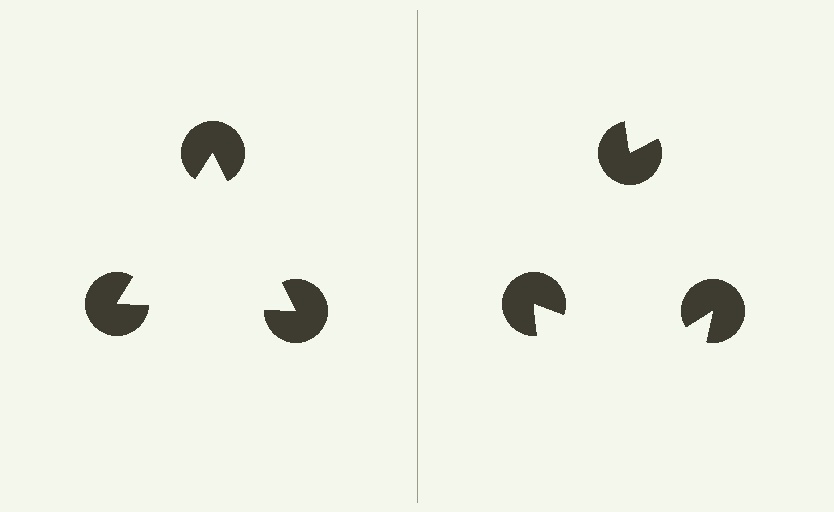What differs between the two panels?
The pac-man discs are positioned identically on both sides; only the wedge orientations differ. On the left they align to a triangle; on the right they are misaligned.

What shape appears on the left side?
An illusory triangle.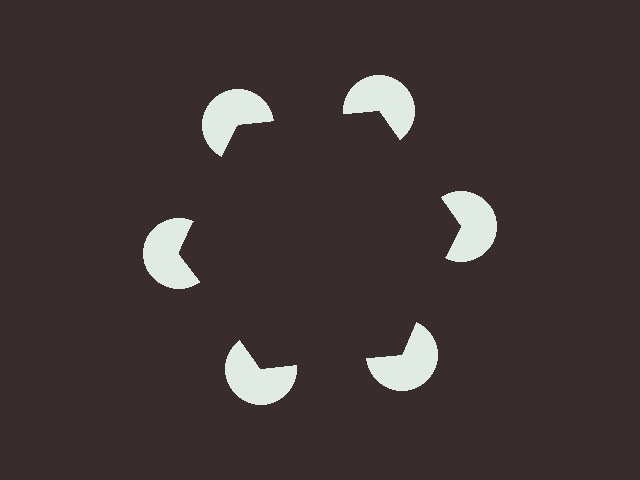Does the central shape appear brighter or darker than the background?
It typically appears slightly darker than the background, even though no actual brightness change is drawn.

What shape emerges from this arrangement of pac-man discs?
An illusory hexagon — its edges are inferred from the aligned wedge cuts in the pac-man discs, not physically drawn.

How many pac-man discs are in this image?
There are 6 — one at each vertex of the illusory hexagon.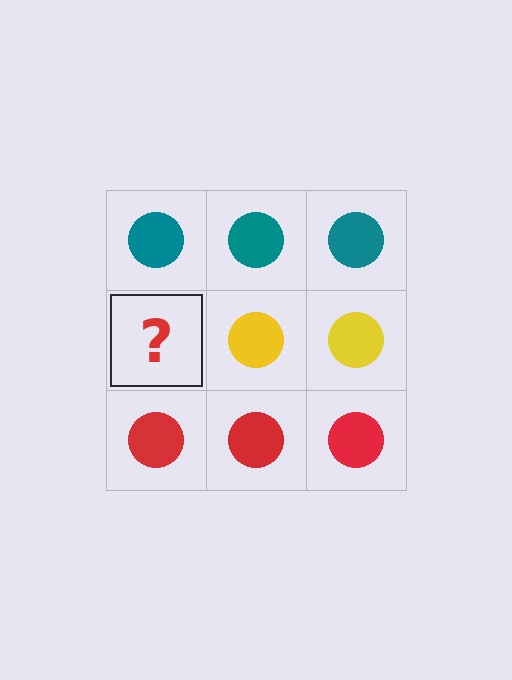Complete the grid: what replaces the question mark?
The question mark should be replaced with a yellow circle.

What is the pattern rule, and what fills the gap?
The rule is that each row has a consistent color. The gap should be filled with a yellow circle.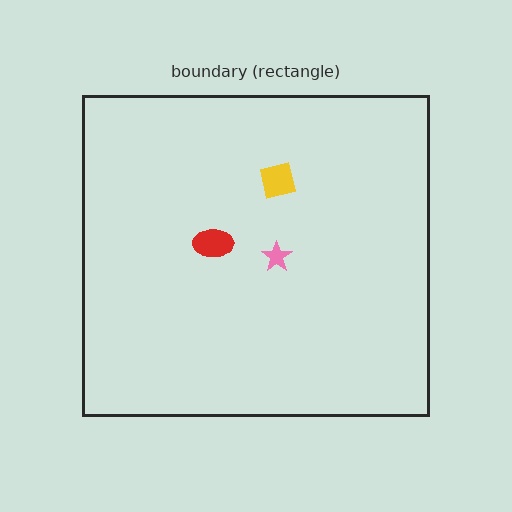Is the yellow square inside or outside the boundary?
Inside.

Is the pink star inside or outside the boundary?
Inside.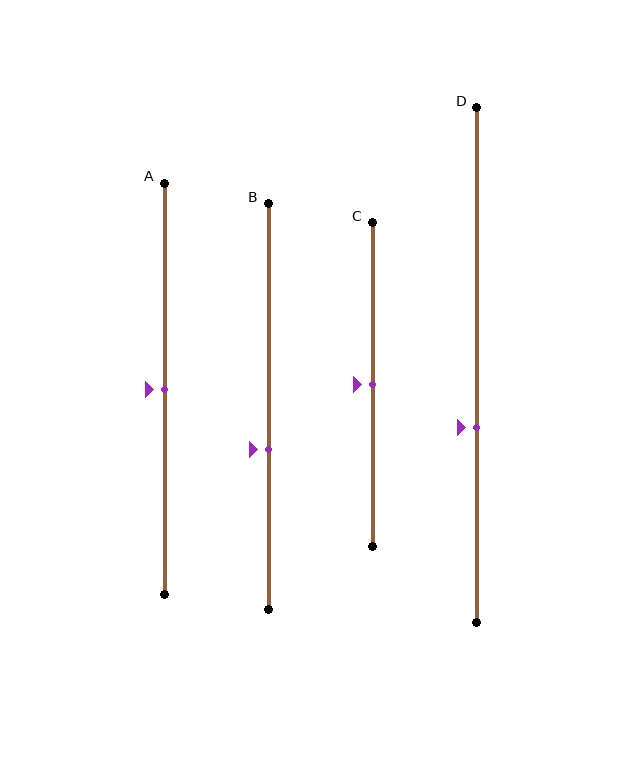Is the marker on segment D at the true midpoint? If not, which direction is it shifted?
No, the marker on segment D is shifted downward by about 12% of the segment length.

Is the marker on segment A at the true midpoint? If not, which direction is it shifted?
Yes, the marker on segment A is at the true midpoint.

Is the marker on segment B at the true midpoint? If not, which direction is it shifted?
No, the marker on segment B is shifted downward by about 11% of the segment length.